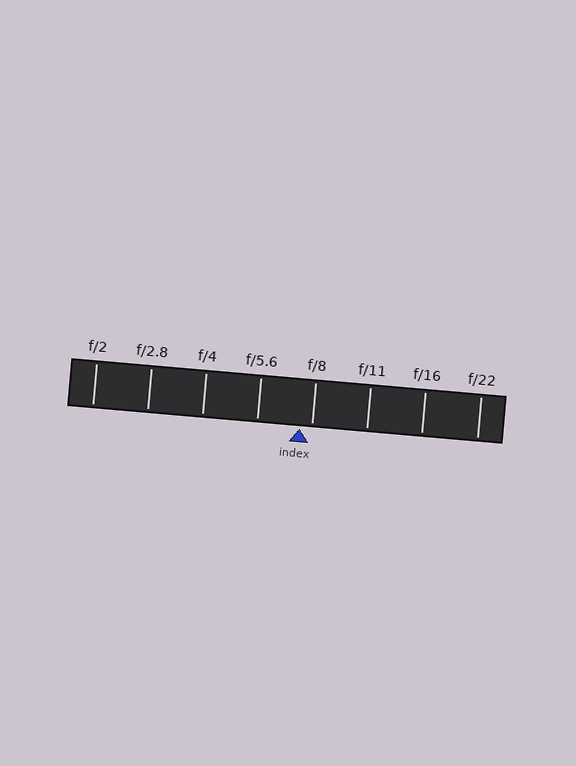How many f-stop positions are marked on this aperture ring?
There are 8 f-stop positions marked.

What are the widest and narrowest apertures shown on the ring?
The widest aperture shown is f/2 and the narrowest is f/22.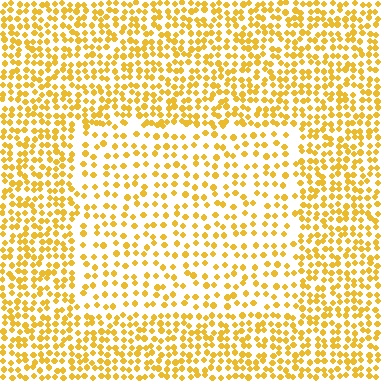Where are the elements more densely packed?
The elements are more densely packed outside the rectangle boundary.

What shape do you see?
I see a rectangle.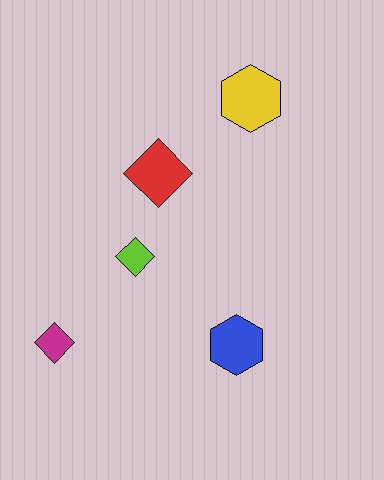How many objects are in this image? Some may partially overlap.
There are 5 objects.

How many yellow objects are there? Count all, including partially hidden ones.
There is 1 yellow object.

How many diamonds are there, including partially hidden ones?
There are 3 diamonds.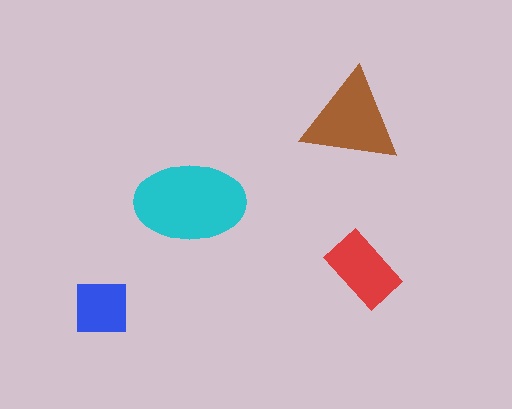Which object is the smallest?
The blue square.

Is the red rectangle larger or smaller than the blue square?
Larger.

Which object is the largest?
The cyan ellipse.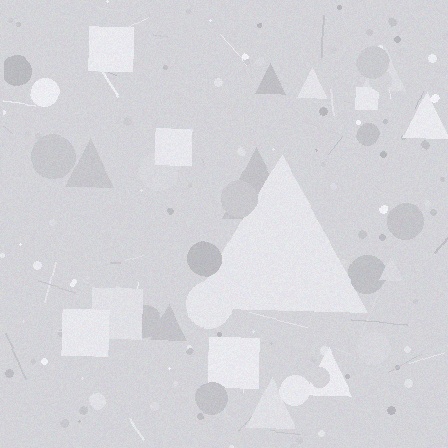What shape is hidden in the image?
A triangle is hidden in the image.